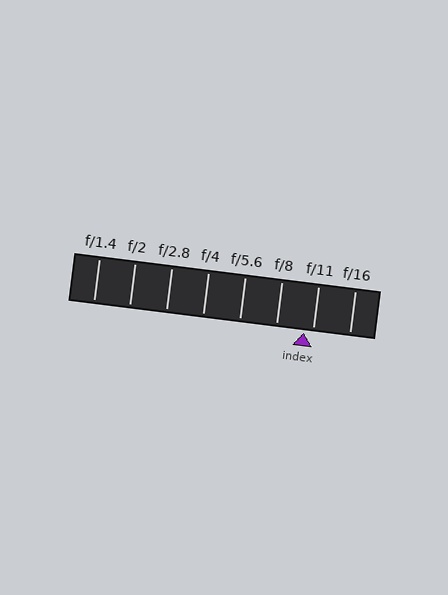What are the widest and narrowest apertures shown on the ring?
The widest aperture shown is f/1.4 and the narrowest is f/16.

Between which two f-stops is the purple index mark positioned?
The index mark is between f/8 and f/11.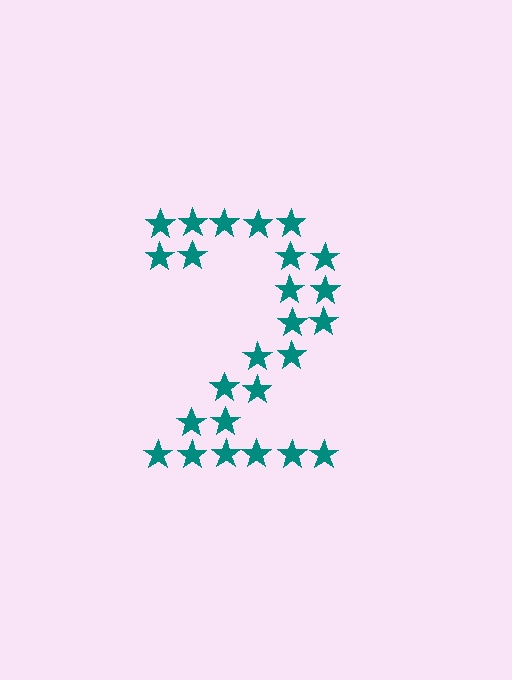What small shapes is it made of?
It is made of small stars.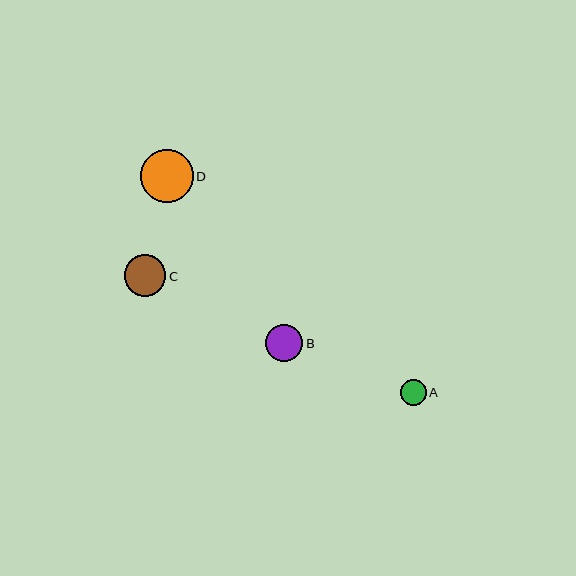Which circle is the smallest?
Circle A is the smallest with a size of approximately 26 pixels.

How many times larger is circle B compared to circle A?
Circle B is approximately 1.4 times the size of circle A.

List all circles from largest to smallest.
From largest to smallest: D, C, B, A.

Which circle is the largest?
Circle D is the largest with a size of approximately 53 pixels.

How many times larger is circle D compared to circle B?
Circle D is approximately 1.4 times the size of circle B.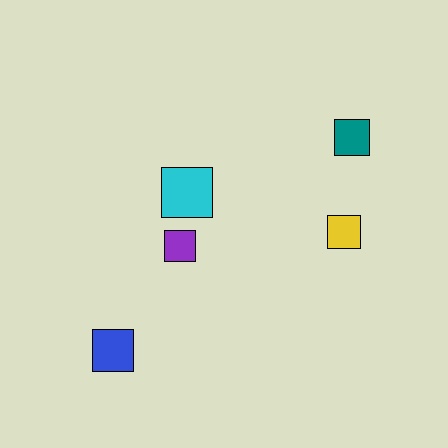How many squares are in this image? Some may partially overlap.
There are 5 squares.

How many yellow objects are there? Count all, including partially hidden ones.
There is 1 yellow object.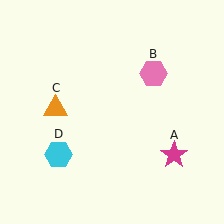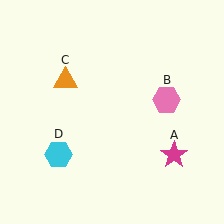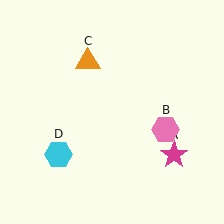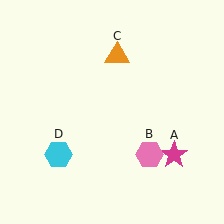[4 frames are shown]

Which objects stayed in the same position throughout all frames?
Magenta star (object A) and cyan hexagon (object D) remained stationary.